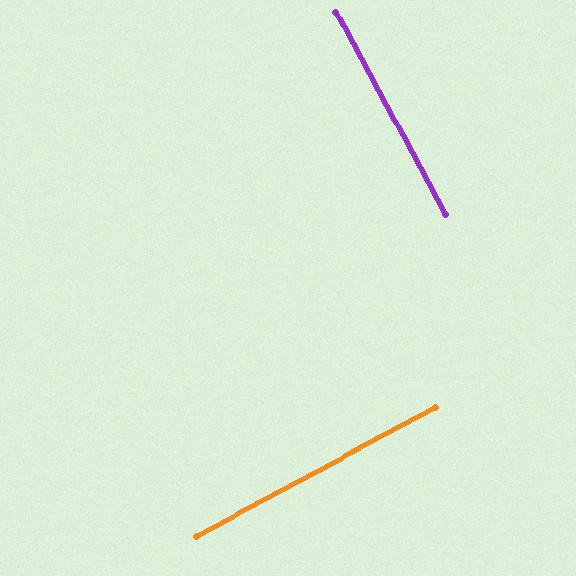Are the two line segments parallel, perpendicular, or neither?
Perpendicular — they meet at approximately 90°.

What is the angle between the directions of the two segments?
Approximately 90 degrees.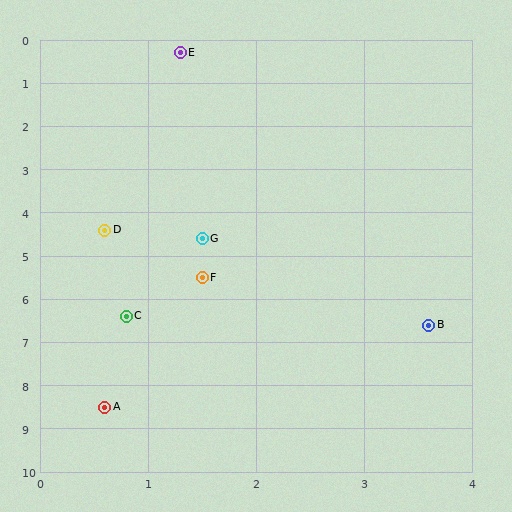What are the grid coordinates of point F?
Point F is at approximately (1.5, 5.5).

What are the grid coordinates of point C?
Point C is at approximately (0.8, 6.4).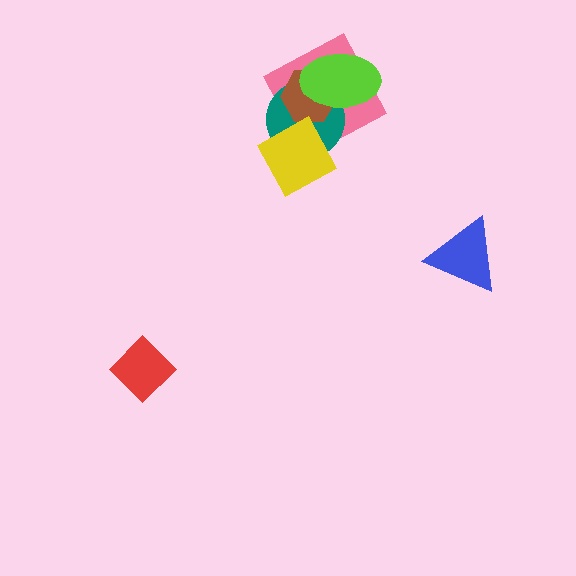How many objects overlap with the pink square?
4 objects overlap with the pink square.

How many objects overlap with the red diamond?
0 objects overlap with the red diamond.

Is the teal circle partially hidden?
Yes, it is partially covered by another shape.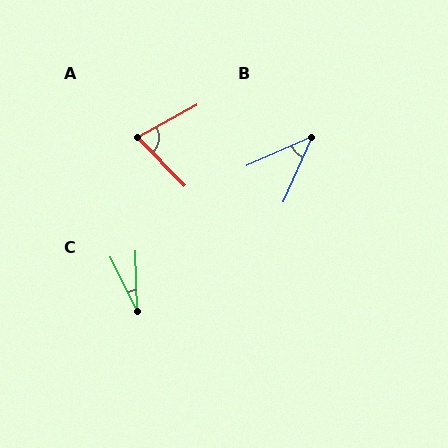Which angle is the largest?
A, at approximately 74 degrees.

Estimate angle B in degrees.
Approximately 42 degrees.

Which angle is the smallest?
C, at approximately 25 degrees.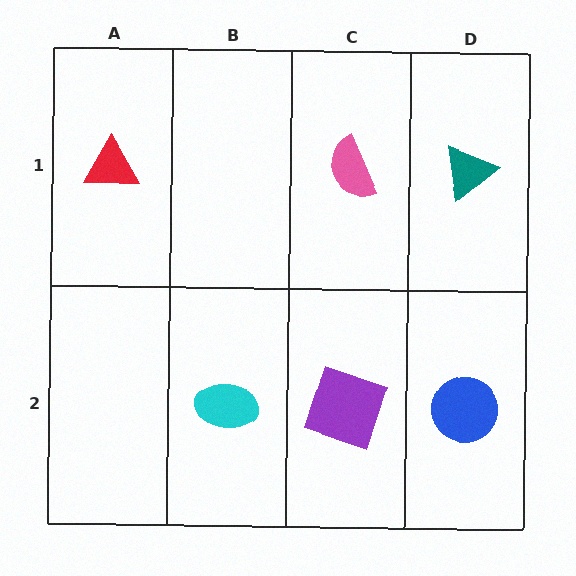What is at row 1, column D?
A teal triangle.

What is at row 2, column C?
A purple square.